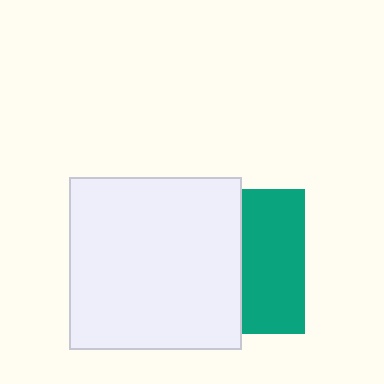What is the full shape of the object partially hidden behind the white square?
The partially hidden object is a teal square.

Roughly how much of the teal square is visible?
A small part of it is visible (roughly 44%).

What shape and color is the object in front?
The object in front is a white square.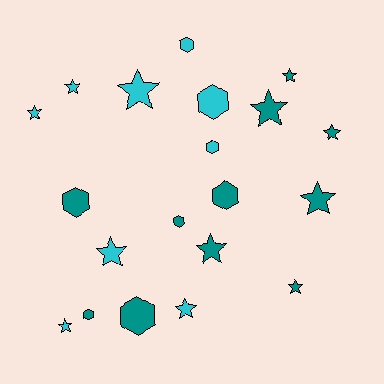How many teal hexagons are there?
There are 5 teal hexagons.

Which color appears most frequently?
Teal, with 11 objects.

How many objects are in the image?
There are 20 objects.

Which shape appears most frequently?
Star, with 12 objects.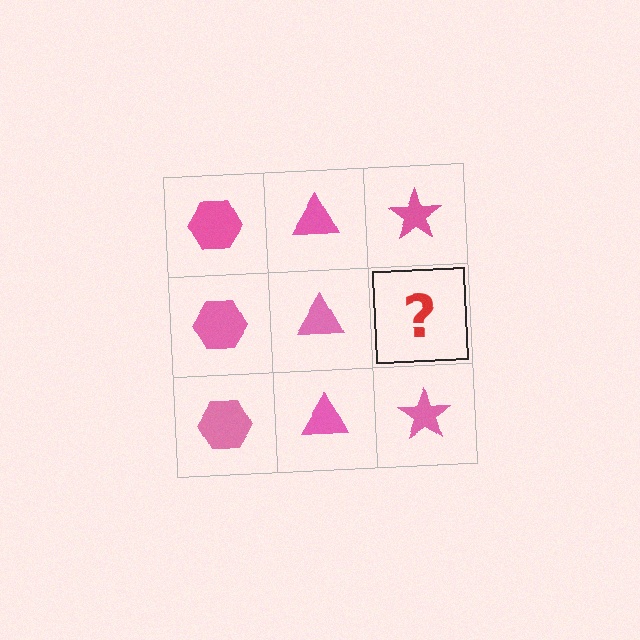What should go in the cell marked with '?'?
The missing cell should contain a pink star.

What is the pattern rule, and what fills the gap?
The rule is that each column has a consistent shape. The gap should be filled with a pink star.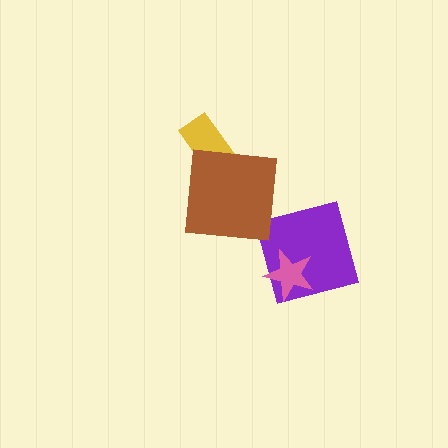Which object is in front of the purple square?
The pink star is in front of the purple square.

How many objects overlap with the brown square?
1 object overlaps with the brown square.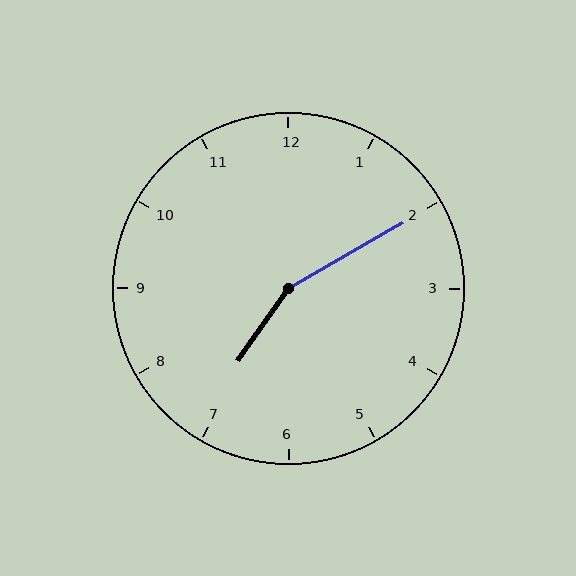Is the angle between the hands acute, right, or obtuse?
It is obtuse.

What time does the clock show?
7:10.